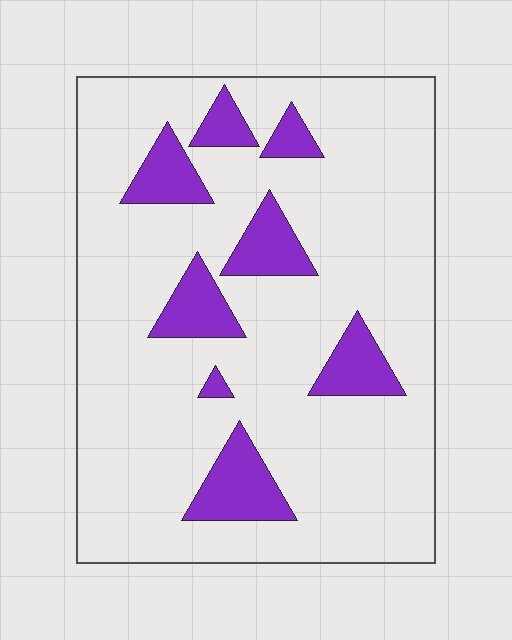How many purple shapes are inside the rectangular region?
8.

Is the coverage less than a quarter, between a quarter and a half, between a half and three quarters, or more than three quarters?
Less than a quarter.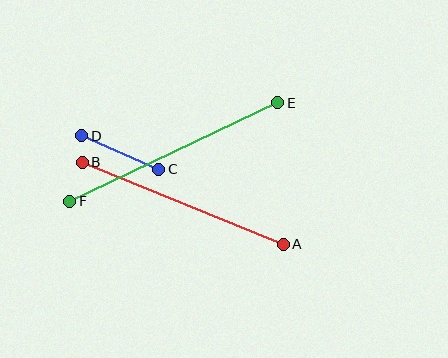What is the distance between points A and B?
The distance is approximately 217 pixels.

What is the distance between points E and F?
The distance is approximately 230 pixels.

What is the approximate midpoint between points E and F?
The midpoint is at approximately (174, 152) pixels.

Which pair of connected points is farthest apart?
Points E and F are farthest apart.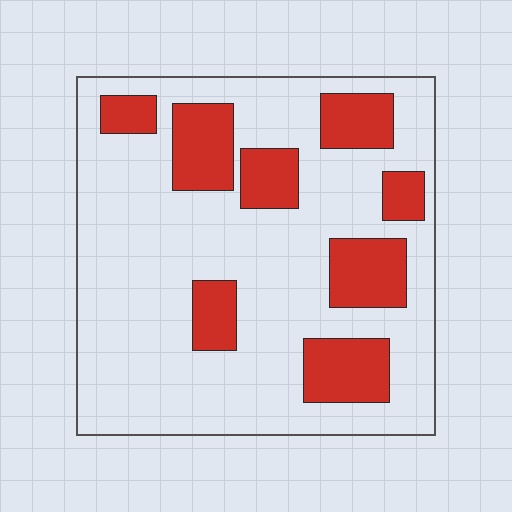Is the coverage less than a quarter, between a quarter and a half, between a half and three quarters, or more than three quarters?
Less than a quarter.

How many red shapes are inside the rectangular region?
8.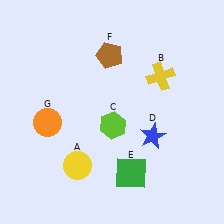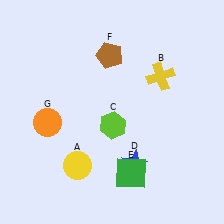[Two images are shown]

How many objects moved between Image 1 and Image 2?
1 object moved between the two images.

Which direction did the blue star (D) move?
The blue star (D) moved down.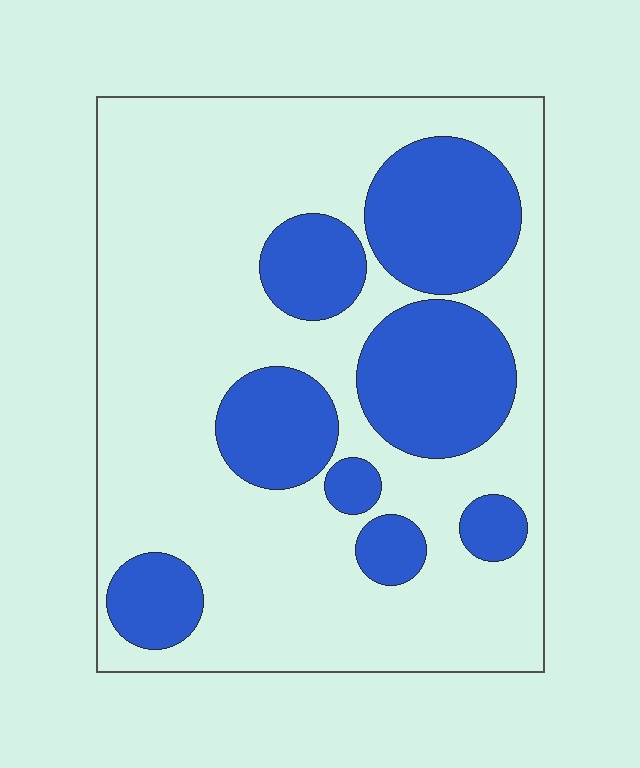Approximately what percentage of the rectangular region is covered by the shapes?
Approximately 30%.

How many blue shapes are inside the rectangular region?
8.